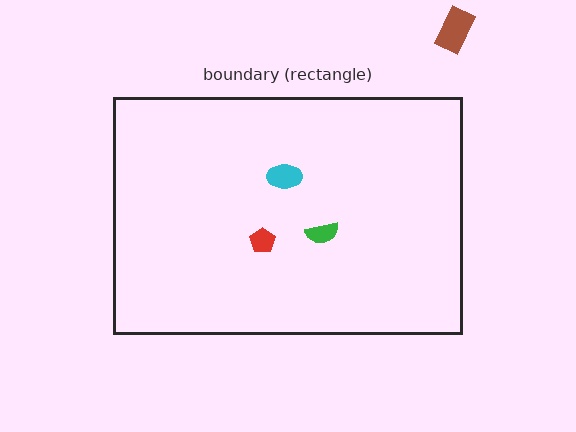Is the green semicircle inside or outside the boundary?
Inside.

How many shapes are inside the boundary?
3 inside, 1 outside.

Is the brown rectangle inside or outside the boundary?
Outside.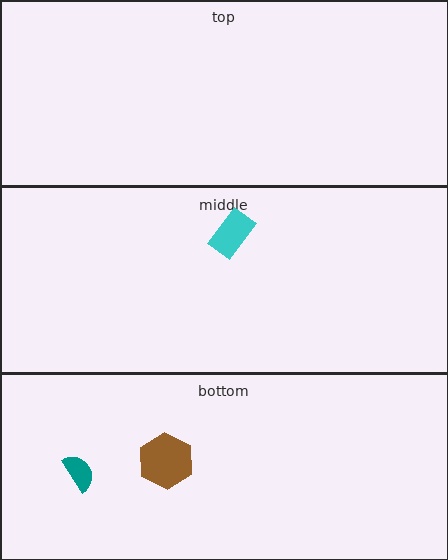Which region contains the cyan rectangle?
The middle region.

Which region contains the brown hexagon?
The bottom region.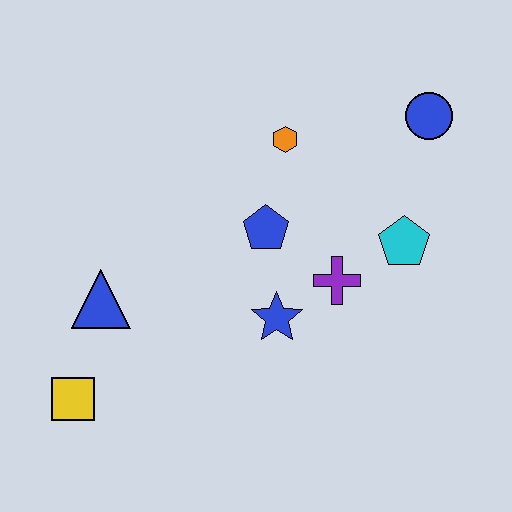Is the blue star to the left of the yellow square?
No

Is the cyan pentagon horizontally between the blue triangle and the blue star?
No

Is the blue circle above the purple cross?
Yes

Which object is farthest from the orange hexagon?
The yellow square is farthest from the orange hexagon.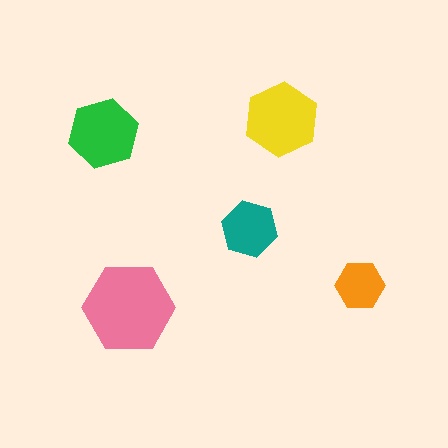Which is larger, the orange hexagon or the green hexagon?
The green one.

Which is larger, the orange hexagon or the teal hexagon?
The teal one.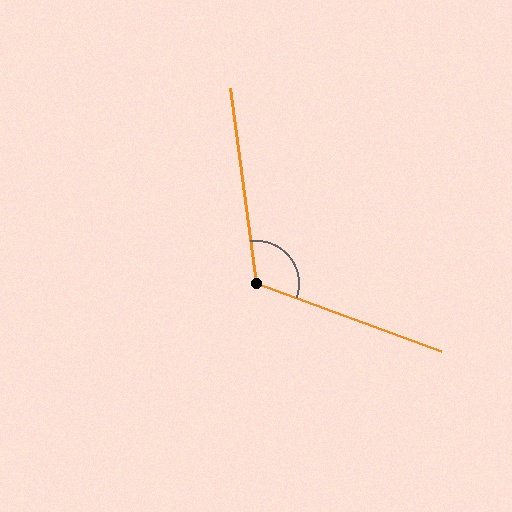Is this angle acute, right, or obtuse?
It is obtuse.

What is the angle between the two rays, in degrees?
Approximately 118 degrees.